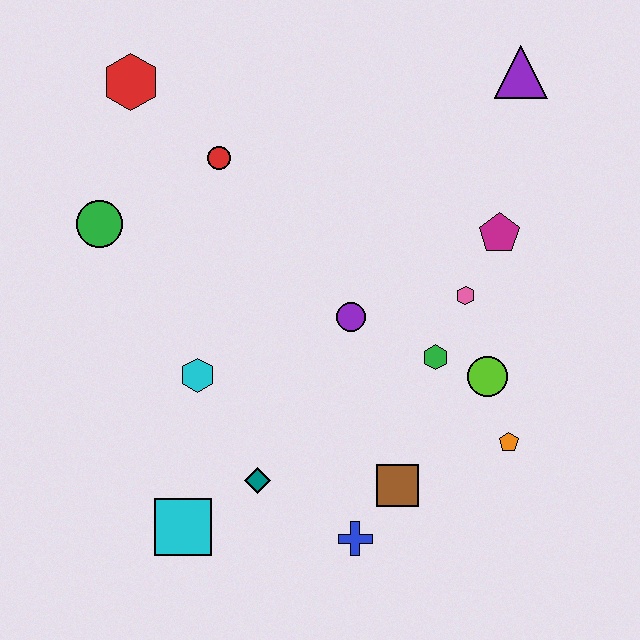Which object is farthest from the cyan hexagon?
The purple triangle is farthest from the cyan hexagon.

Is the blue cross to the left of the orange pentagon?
Yes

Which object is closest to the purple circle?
The green hexagon is closest to the purple circle.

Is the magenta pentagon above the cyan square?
Yes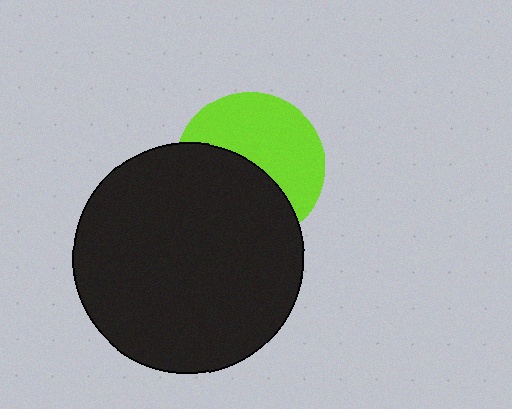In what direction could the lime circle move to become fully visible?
The lime circle could move up. That would shift it out from behind the black circle entirely.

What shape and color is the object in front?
The object in front is a black circle.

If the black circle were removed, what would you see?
You would see the complete lime circle.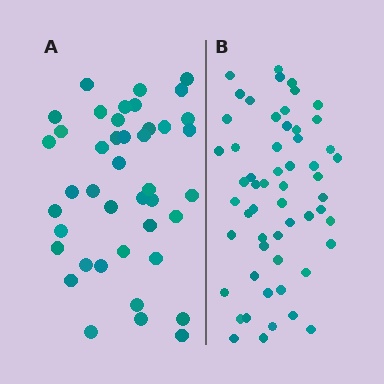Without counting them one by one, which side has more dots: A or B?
Region B (the right region) has more dots.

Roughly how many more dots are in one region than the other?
Region B has approximately 15 more dots than region A.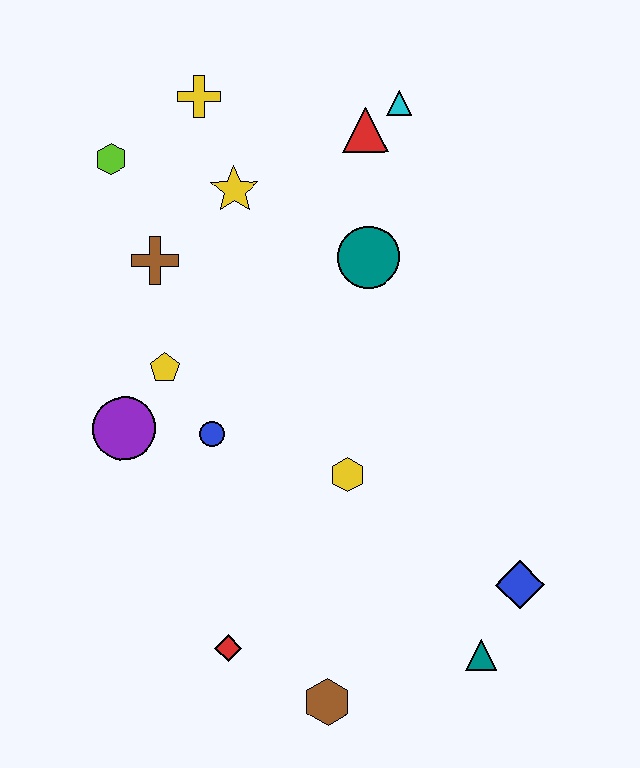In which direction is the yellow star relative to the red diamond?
The yellow star is above the red diamond.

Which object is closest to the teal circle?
The red triangle is closest to the teal circle.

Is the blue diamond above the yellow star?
No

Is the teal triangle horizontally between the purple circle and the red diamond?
No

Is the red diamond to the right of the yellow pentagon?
Yes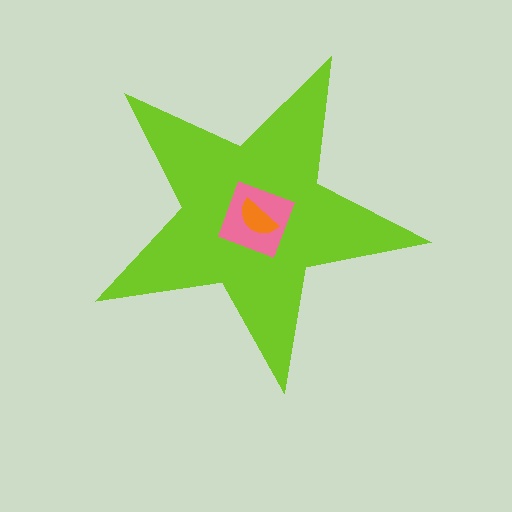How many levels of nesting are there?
3.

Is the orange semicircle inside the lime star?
Yes.